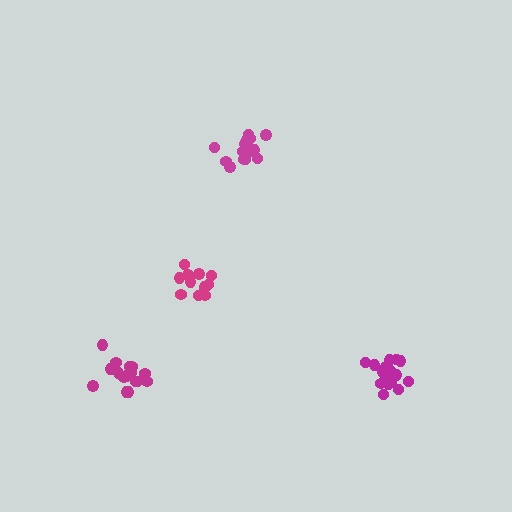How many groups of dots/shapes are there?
There are 4 groups.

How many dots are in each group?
Group 1: 12 dots, Group 2: 18 dots, Group 3: 17 dots, Group 4: 17 dots (64 total).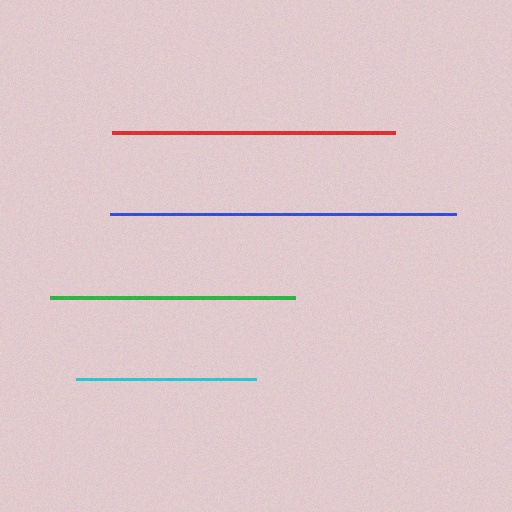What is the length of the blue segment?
The blue segment is approximately 346 pixels long.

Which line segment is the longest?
The blue line is the longest at approximately 346 pixels.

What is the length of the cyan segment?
The cyan segment is approximately 180 pixels long.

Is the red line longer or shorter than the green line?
The red line is longer than the green line.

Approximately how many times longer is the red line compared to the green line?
The red line is approximately 1.2 times the length of the green line.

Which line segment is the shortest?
The cyan line is the shortest at approximately 180 pixels.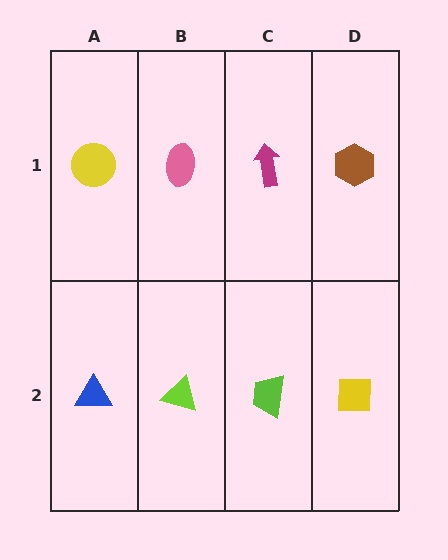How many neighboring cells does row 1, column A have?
2.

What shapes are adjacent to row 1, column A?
A blue triangle (row 2, column A), a pink ellipse (row 1, column B).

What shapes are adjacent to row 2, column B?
A pink ellipse (row 1, column B), a blue triangle (row 2, column A), a lime trapezoid (row 2, column C).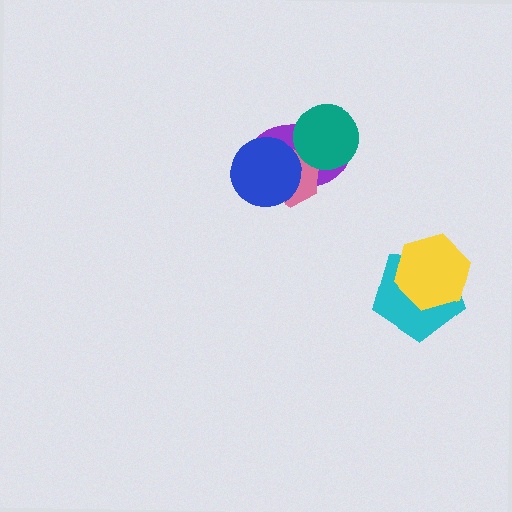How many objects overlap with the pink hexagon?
3 objects overlap with the pink hexagon.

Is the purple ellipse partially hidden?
Yes, it is partially covered by another shape.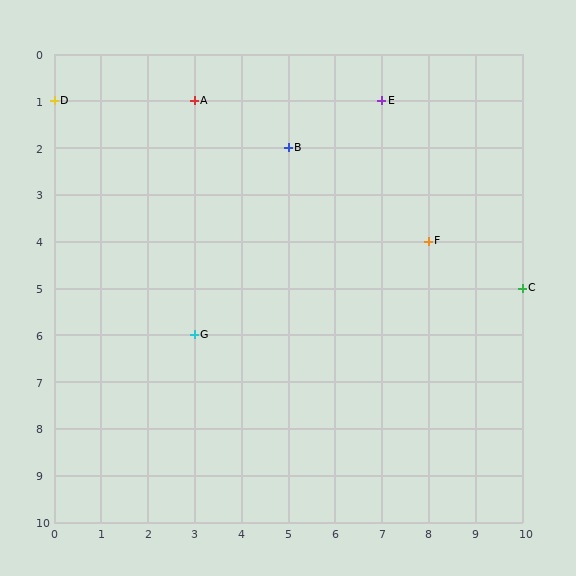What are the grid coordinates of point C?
Point C is at grid coordinates (10, 5).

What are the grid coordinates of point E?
Point E is at grid coordinates (7, 1).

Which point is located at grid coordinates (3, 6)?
Point G is at (3, 6).